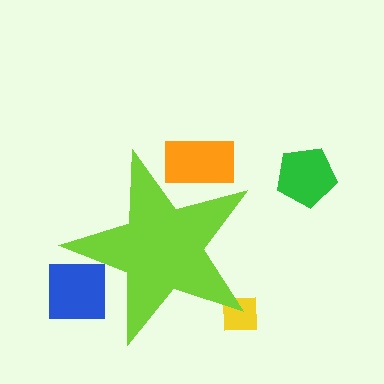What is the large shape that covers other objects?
A lime star.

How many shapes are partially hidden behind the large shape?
3 shapes are partially hidden.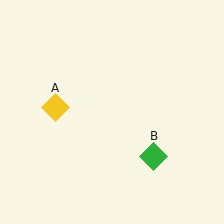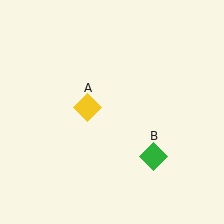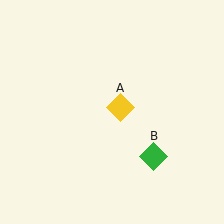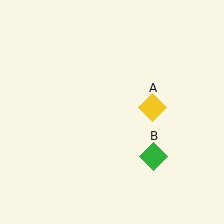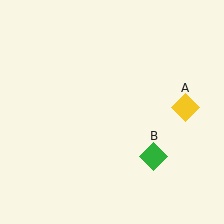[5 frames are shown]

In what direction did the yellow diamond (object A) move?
The yellow diamond (object A) moved right.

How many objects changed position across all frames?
1 object changed position: yellow diamond (object A).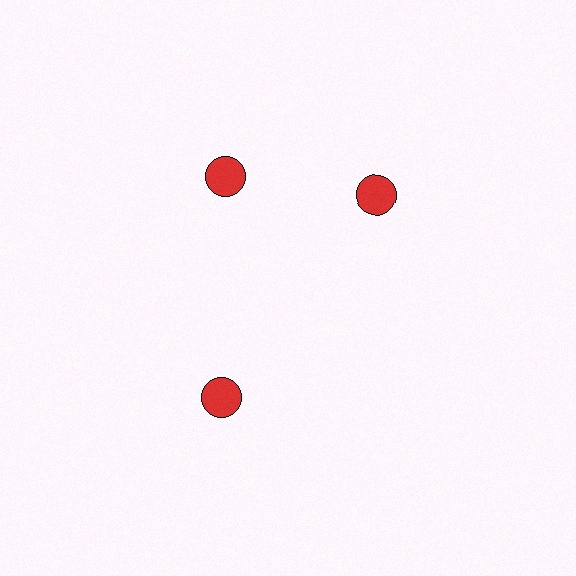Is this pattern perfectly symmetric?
No. The 3 red circles are arranged in a ring, but one element near the 3 o'clock position is rotated out of alignment along the ring, breaking the 3-fold rotational symmetry.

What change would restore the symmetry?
The symmetry would be restored by rotating it back into even spacing with its neighbors so that all 3 circles sit at equal angles and equal distance from the center.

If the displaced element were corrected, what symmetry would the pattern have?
It would have 3-fold rotational symmetry — the pattern would map onto itself every 120 degrees.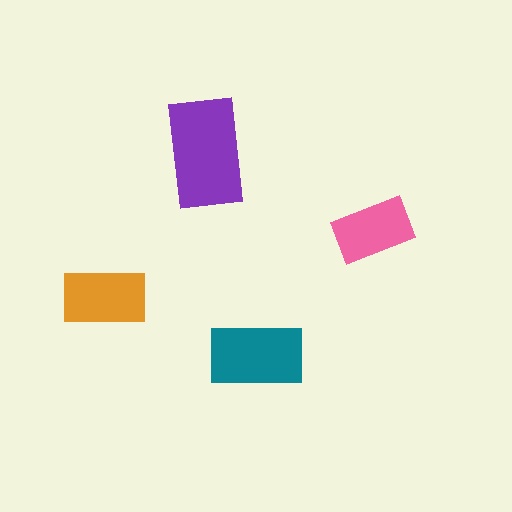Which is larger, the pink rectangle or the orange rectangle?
The orange one.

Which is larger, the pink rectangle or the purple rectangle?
The purple one.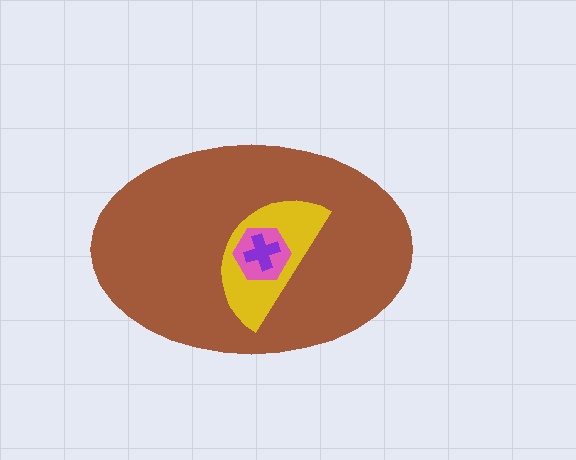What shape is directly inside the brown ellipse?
The yellow semicircle.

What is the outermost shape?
The brown ellipse.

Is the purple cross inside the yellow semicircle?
Yes.